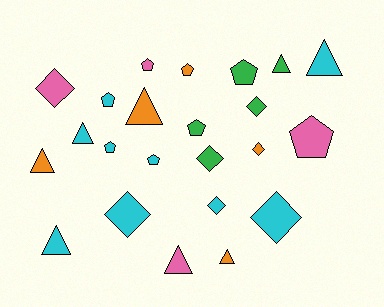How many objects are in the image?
There are 23 objects.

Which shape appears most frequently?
Triangle, with 8 objects.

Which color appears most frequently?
Cyan, with 9 objects.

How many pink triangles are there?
There is 1 pink triangle.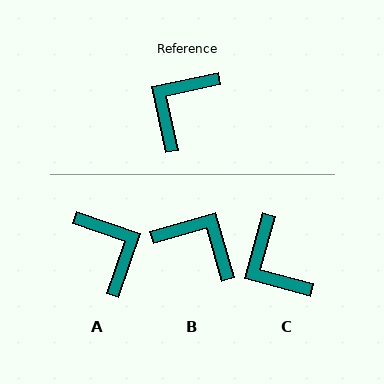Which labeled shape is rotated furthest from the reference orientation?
A, about 121 degrees away.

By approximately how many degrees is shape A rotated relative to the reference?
Approximately 121 degrees clockwise.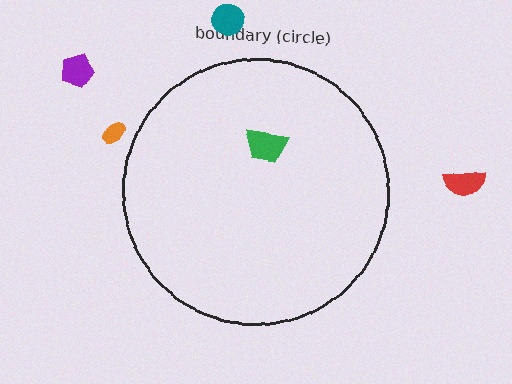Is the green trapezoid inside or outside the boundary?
Inside.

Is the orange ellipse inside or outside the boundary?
Outside.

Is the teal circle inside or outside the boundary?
Outside.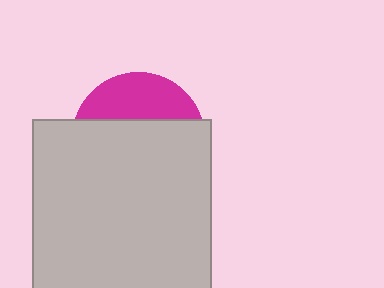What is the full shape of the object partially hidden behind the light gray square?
The partially hidden object is a magenta circle.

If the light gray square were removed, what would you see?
You would see the complete magenta circle.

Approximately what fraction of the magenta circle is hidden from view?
Roughly 68% of the magenta circle is hidden behind the light gray square.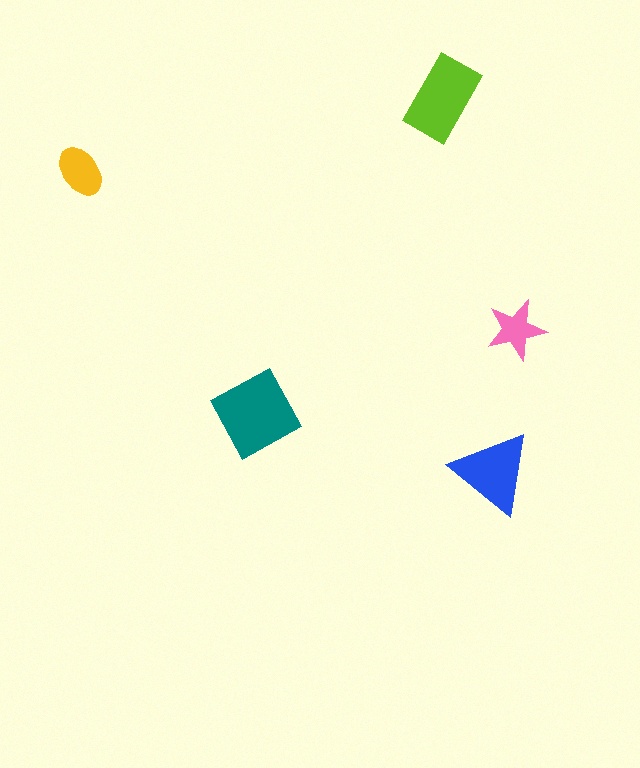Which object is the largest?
The teal square.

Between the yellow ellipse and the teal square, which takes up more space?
The teal square.